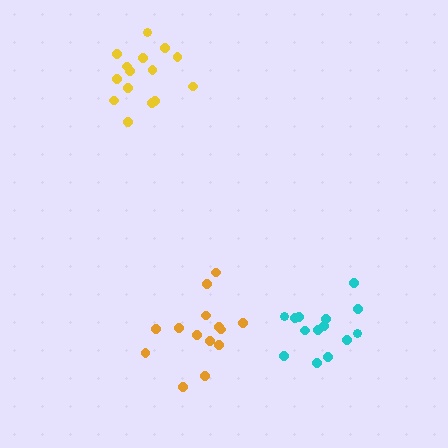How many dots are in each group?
Group 1: 15 dots, Group 2: 14 dots, Group 3: 14 dots (43 total).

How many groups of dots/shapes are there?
There are 3 groups.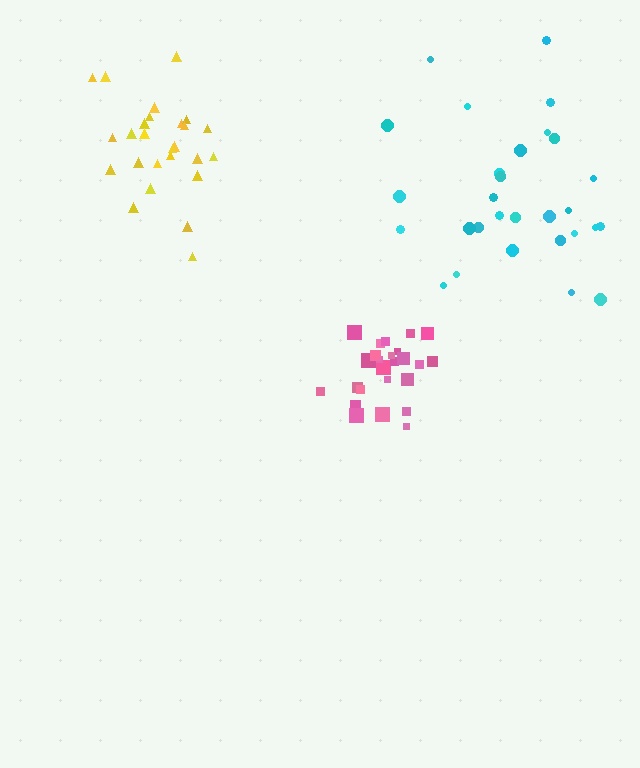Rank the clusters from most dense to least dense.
pink, yellow, cyan.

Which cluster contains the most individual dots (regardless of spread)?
Cyan (29).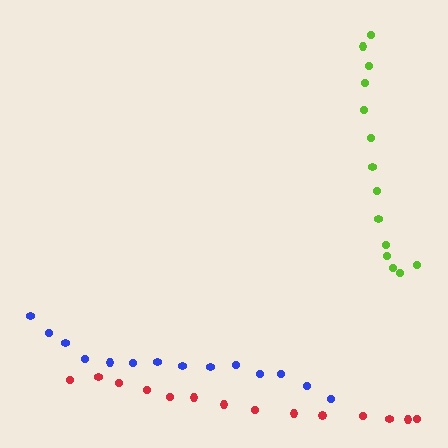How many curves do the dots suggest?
There are 3 distinct paths.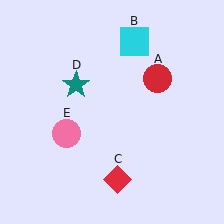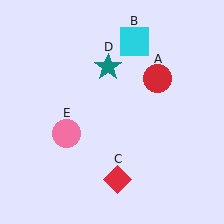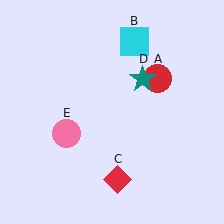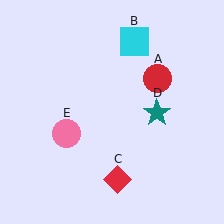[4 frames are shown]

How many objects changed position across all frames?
1 object changed position: teal star (object D).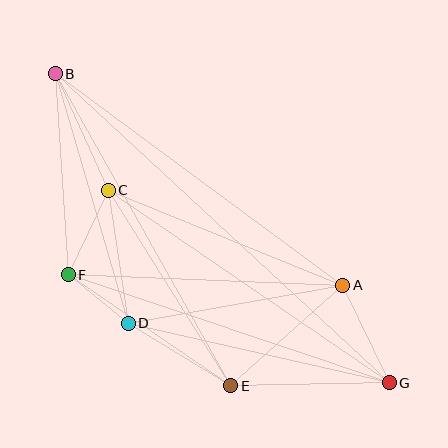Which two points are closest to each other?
Points D and F are closest to each other.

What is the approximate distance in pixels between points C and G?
The distance between C and G is approximately 341 pixels.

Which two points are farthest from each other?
Points B and G are farthest from each other.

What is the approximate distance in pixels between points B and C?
The distance between B and C is approximately 128 pixels.